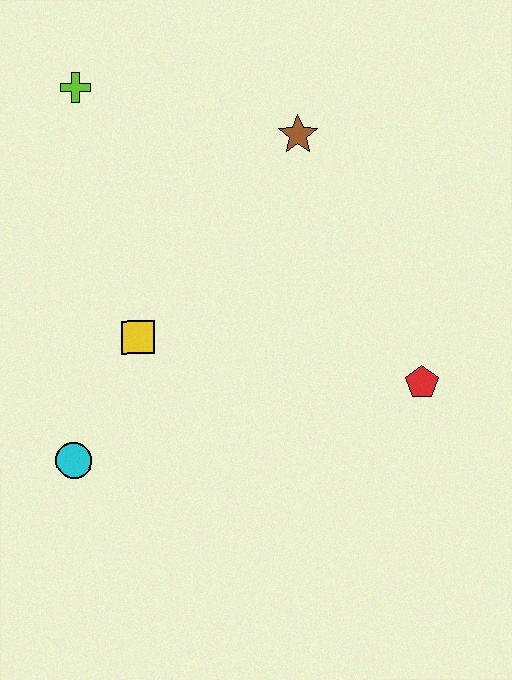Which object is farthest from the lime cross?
The red pentagon is farthest from the lime cross.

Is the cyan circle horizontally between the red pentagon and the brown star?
No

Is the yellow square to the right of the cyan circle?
Yes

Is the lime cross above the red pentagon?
Yes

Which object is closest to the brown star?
The lime cross is closest to the brown star.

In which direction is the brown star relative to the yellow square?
The brown star is above the yellow square.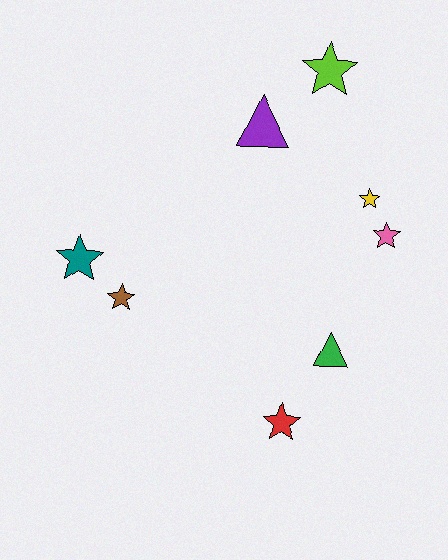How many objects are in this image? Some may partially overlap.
There are 8 objects.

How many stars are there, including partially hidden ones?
There are 6 stars.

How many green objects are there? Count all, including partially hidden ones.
There is 1 green object.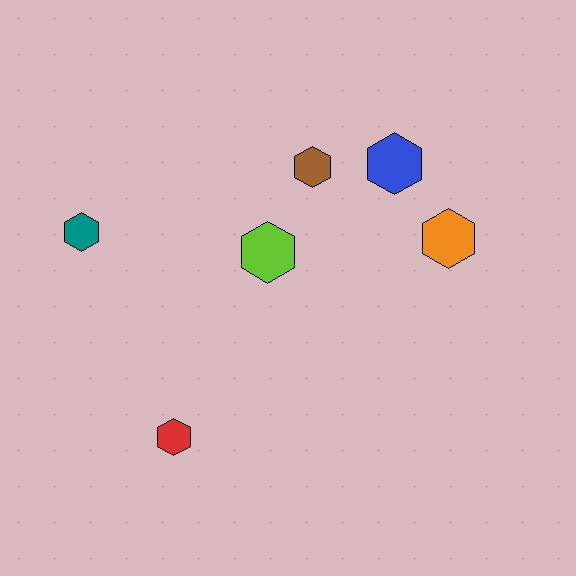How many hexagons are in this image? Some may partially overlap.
There are 6 hexagons.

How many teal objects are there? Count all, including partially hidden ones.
There is 1 teal object.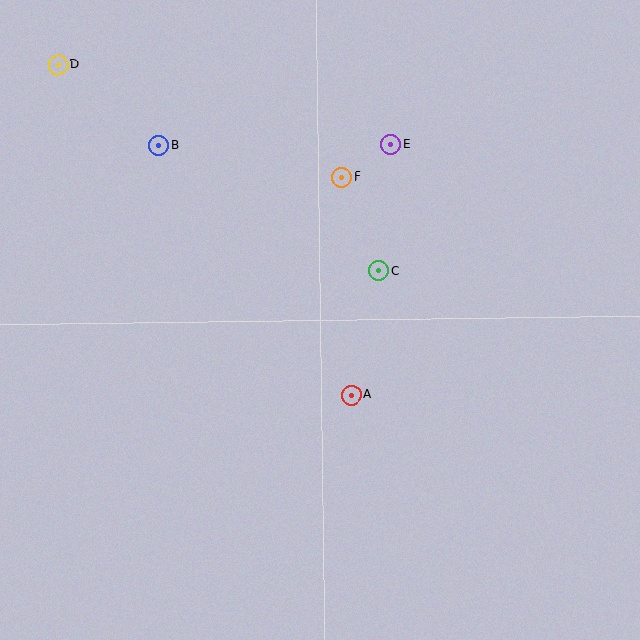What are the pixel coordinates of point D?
Point D is at (58, 65).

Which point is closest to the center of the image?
Point C at (379, 271) is closest to the center.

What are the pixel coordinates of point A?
Point A is at (351, 395).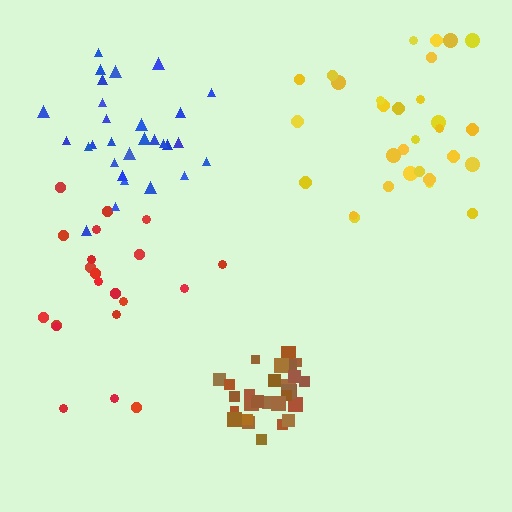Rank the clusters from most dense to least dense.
brown, blue, yellow, red.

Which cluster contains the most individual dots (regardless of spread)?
Yellow (30).